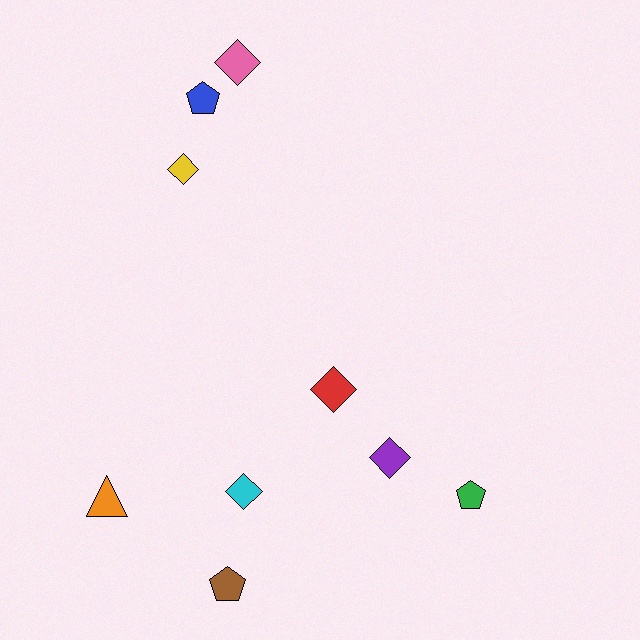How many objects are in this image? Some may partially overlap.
There are 9 objects.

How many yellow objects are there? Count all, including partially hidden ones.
There is 1 yellow object.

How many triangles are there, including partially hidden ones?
There is 1 triangle.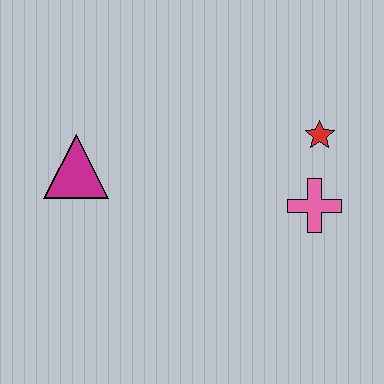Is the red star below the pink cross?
No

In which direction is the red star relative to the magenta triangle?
The red star is to the right of the magenta triangle.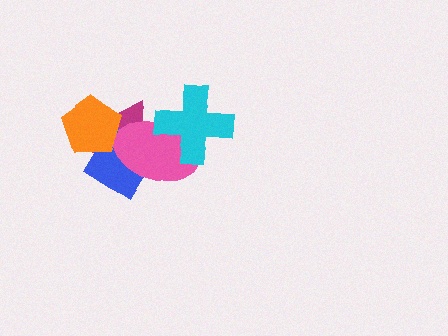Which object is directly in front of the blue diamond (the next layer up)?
The pink ellipse is directly in front of the blue diamond.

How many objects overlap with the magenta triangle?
4 objects overlap with the magenta triangle.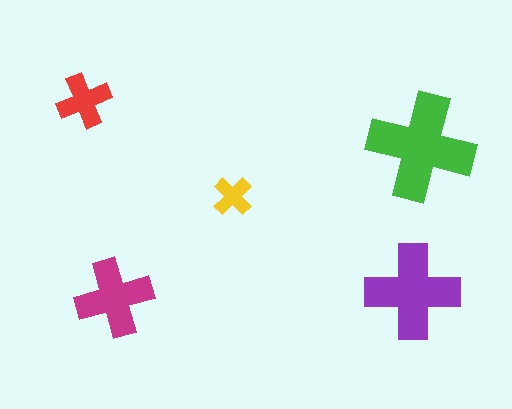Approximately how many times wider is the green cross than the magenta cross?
About 1.5 times wider.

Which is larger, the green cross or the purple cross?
The green one.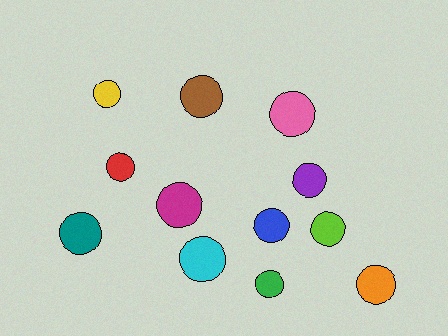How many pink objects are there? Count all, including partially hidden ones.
There is 1 pink object.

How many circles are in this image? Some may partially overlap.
There are 12 circles.